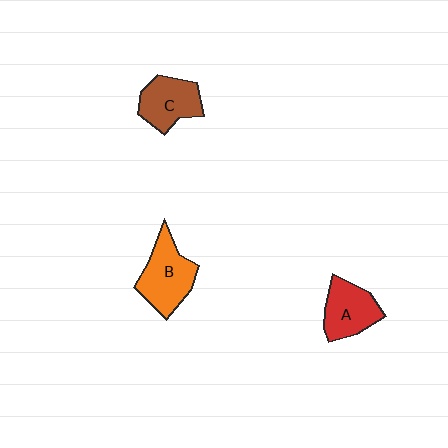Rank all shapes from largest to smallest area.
From largest to smallest: B (orange), C (brown), A (red).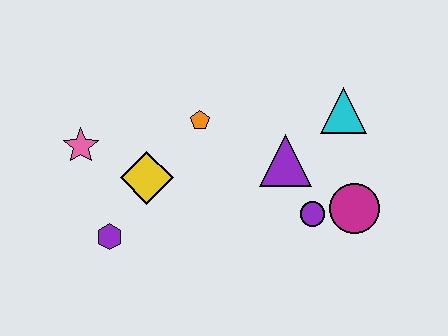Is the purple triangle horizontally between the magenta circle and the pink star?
Yes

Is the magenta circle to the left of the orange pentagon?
No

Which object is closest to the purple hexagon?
The yellow diamond is closest to the purple hexagon.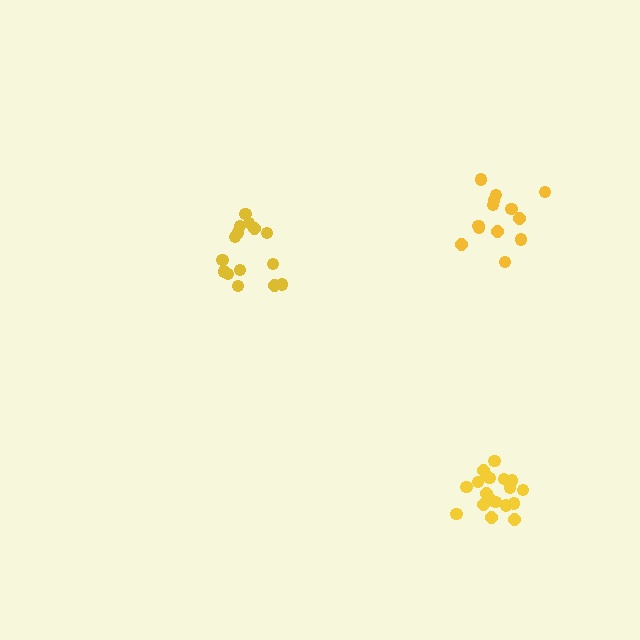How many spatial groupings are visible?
There are 3 spatial groupings.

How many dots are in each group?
Group 1: 15 dots, Group 2: 19 dots, Group 3: 13 dots (47 total).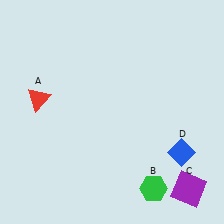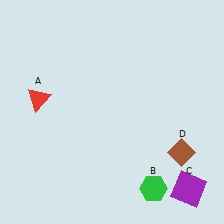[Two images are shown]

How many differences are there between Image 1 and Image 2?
There is 1 difference between the two images.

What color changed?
The diamond (D) changed from blue in Image 1 to brown in Image 2.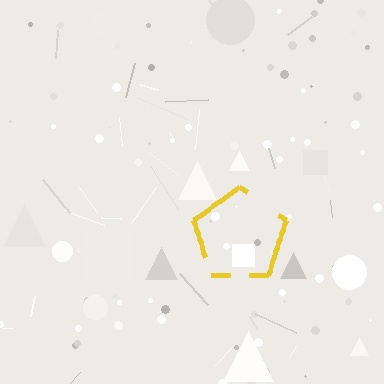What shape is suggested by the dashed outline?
The dashed outline suggests a pentagon.